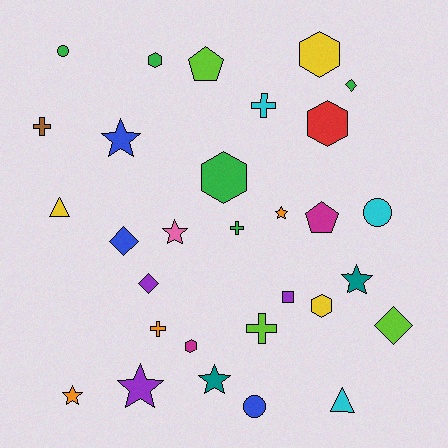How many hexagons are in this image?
There are 6 hexagons.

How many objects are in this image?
There are 30 objects.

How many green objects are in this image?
There are 5 green objects.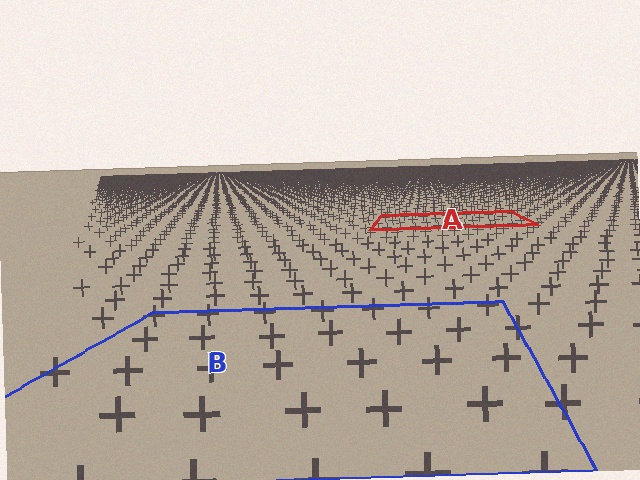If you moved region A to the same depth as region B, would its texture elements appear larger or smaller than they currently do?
They would appear larger. At a closer depth, the same texture elements are projected at a bigger on-screen size.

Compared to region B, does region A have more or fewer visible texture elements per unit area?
Region A has more texture elements per unit area — they are packed more densely because it is farther away.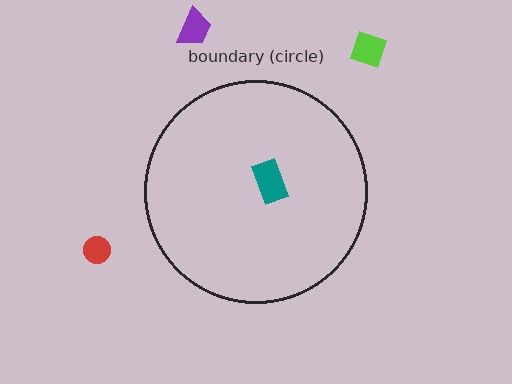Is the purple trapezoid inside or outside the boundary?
Outside.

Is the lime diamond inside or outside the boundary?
Outside.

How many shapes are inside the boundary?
1 inside, 3 outside.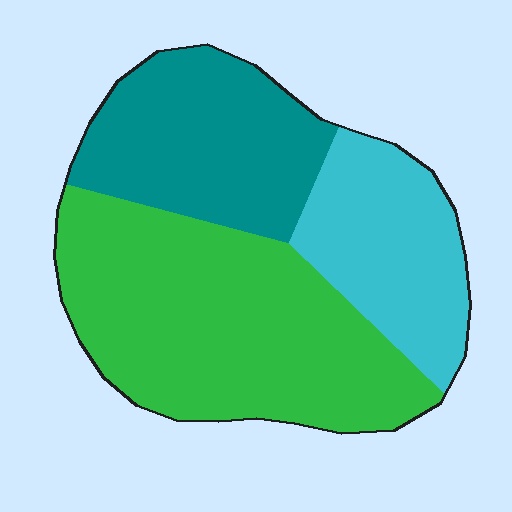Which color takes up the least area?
Cyan, at roughly 25%.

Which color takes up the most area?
Green, at roughly 50%.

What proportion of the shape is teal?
Teal takes up between a quarter and a half of the shape.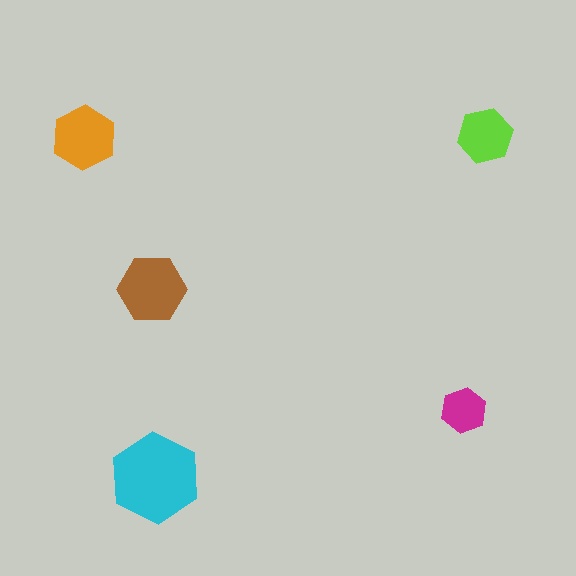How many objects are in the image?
There are 5 objects in the image.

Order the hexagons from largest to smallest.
the cyan one, the brown one, the orange one, the lime one, the magenta one.